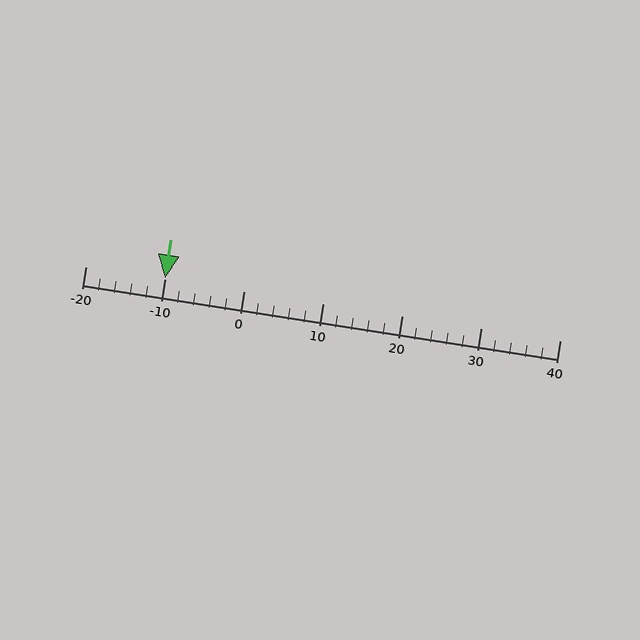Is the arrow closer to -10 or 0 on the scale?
The arrow is closer to -10.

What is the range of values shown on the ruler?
The ruler shows values from -20 to 40.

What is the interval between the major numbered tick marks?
The major tick marks are spaced 10 units apart.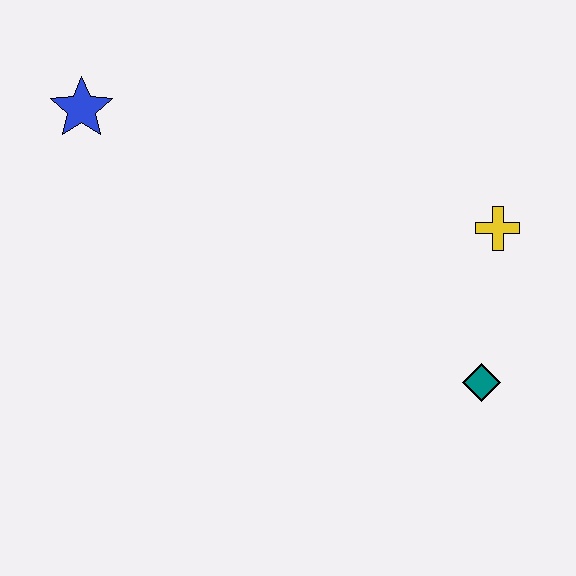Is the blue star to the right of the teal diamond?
No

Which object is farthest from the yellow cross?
The blue star is farthest from the yellow cross.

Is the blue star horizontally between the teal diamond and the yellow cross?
No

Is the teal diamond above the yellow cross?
No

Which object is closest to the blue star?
The yellow cross is closest to the blue star.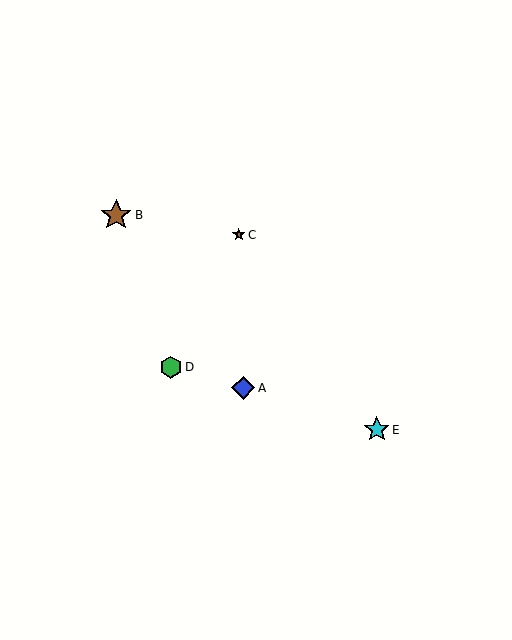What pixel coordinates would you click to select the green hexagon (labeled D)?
Click at (171, 367) to select the green hexagon D.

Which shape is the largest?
The brown star (labeled B) is the largest.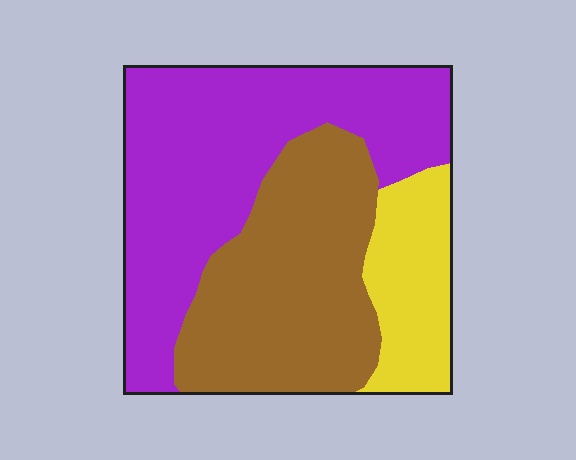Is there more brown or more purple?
Purple.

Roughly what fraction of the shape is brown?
Brown covers 37% of the shape.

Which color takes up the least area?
Yellow, at roughly 15%.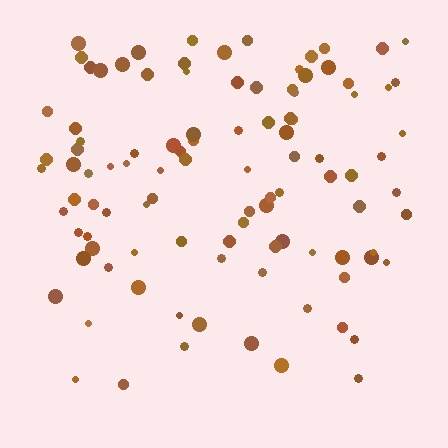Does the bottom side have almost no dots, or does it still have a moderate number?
Still a moderate number, just noticeably fewer than the top.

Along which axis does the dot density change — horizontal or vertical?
Vertical.